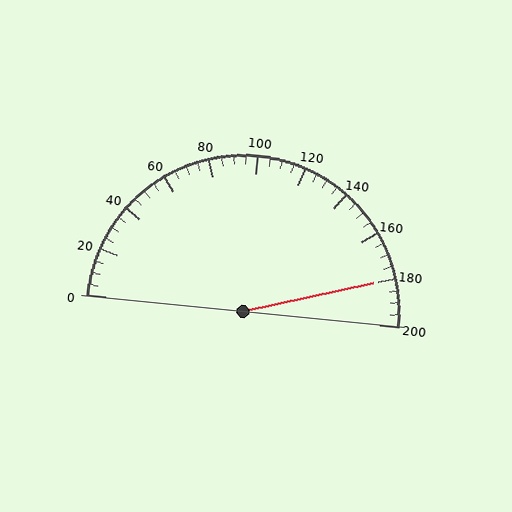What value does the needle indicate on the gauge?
The needle indicates approximately 180.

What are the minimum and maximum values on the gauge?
The gauge ranges from 0 to 200.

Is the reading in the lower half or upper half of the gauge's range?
The reading is in the upper half of the range (0 to 200).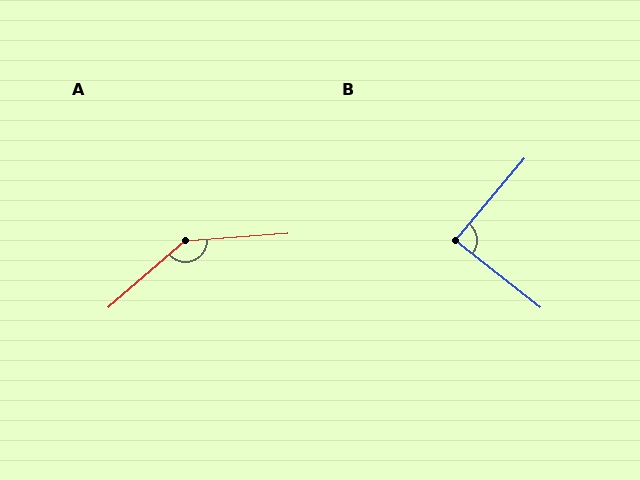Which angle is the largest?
A, at approximately 143 degrees.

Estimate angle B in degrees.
Approximately 88 degrees.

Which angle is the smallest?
B, at approximately 88 degrees.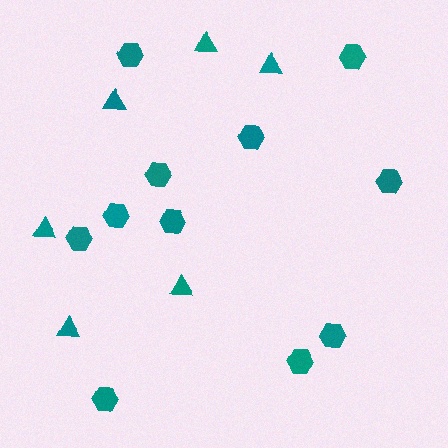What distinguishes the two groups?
There are 2 groups: one group of hexagons (11) and one group of triangles (6).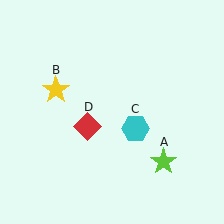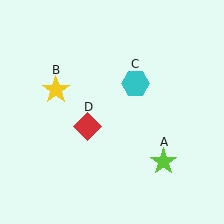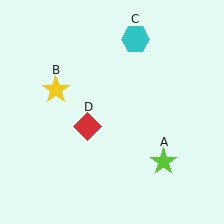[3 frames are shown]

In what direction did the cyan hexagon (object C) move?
The cyan hexagon (object C) moved up.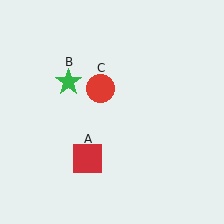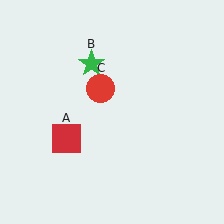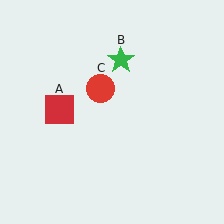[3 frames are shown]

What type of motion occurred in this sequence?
The red square (object A), green star (object B) rotated clockwise around the center of the scene.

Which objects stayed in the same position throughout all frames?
Red circle (object C) remained stationary.